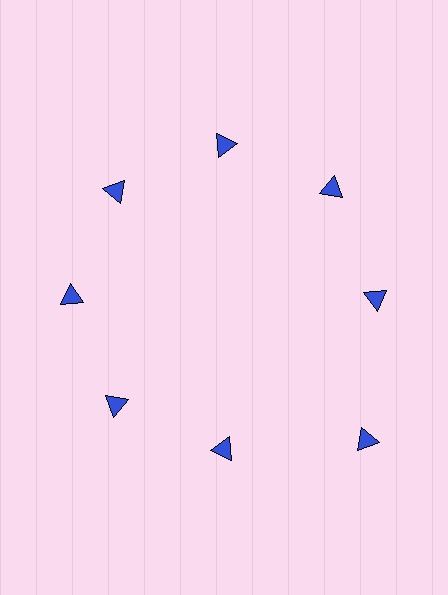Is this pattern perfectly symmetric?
No. The 8 blue triangles are arranged in a ring, but one element near the 4 o'clock position is pushed outward from the center, breaking the 8-fold rotational symmetry.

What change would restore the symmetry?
The symmetry would be restored by moving it inward, back onto the ring so that all 8 triangles sit at equal angles and equal distance from the center.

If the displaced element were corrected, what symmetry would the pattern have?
It would have 8-fold rotational symmetry — the pattern would map onto itself every 45 degrees.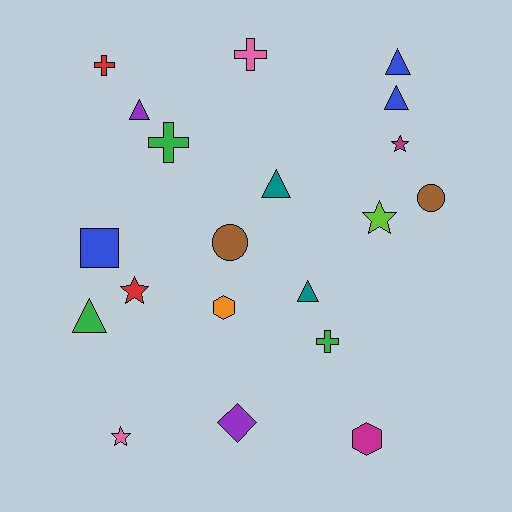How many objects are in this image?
There are 20 objects.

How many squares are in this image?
There is 1 square.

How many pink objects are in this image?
There are 2 pink objects.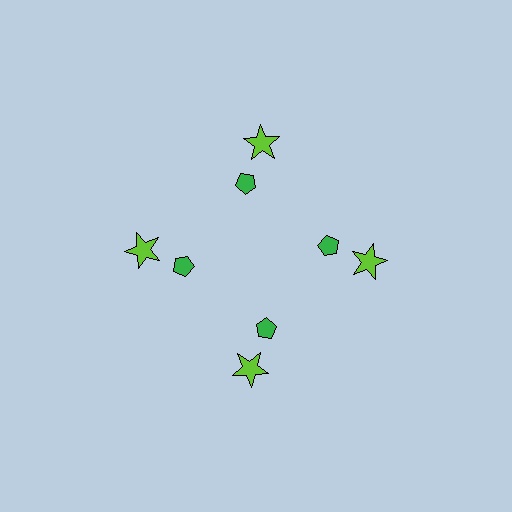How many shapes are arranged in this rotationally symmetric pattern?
There are 8 shapes, arranged in 4 groups of 2.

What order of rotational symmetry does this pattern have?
This pattern has 4-fold rotational symmetry.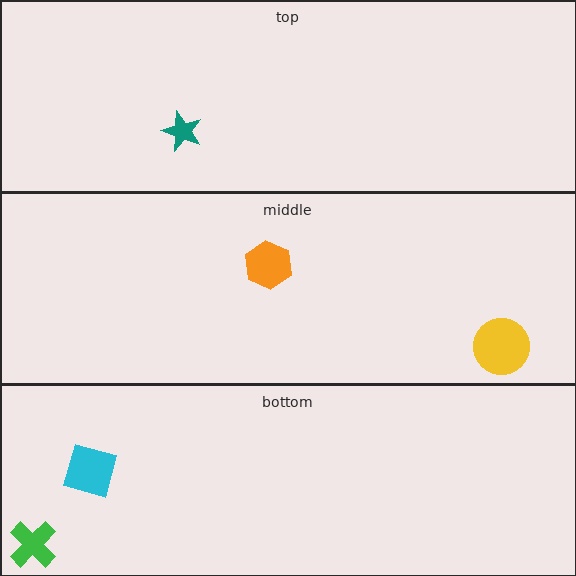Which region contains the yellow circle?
The middle region.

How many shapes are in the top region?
1.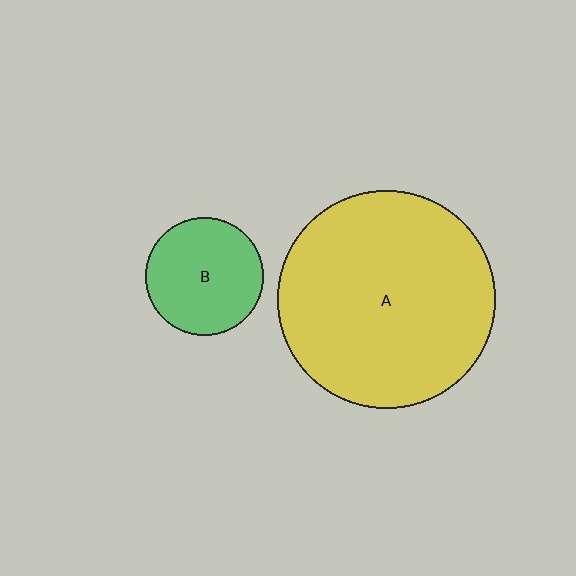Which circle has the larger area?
Circle A (yellow).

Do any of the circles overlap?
No, none of the circles overlap.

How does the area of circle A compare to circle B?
Approximately 3.4 times.